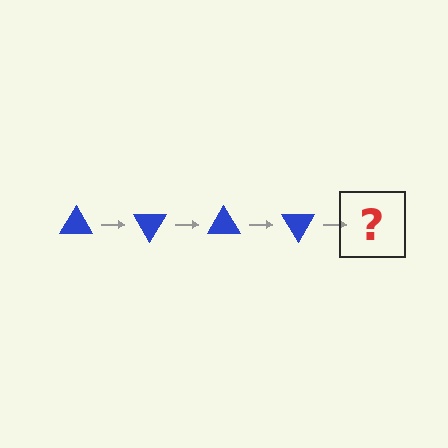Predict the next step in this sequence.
The next step is a blue triangle rotated 240 degrees.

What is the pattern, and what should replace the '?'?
The pattern is that the triangle rotates 60 degrees each step. The '?' should be a blue triangle rotated 240 degrees.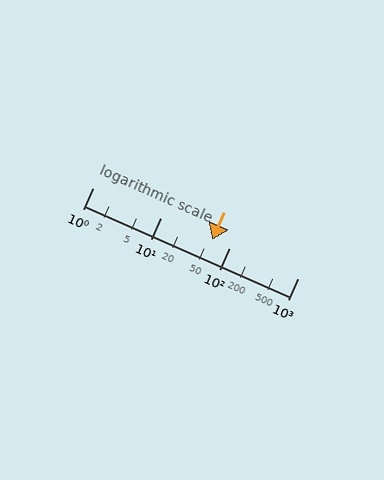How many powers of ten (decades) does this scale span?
The scale spans 3 decades, from 1 to 1000.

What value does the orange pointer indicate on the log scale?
The pointer indicates approximately 56.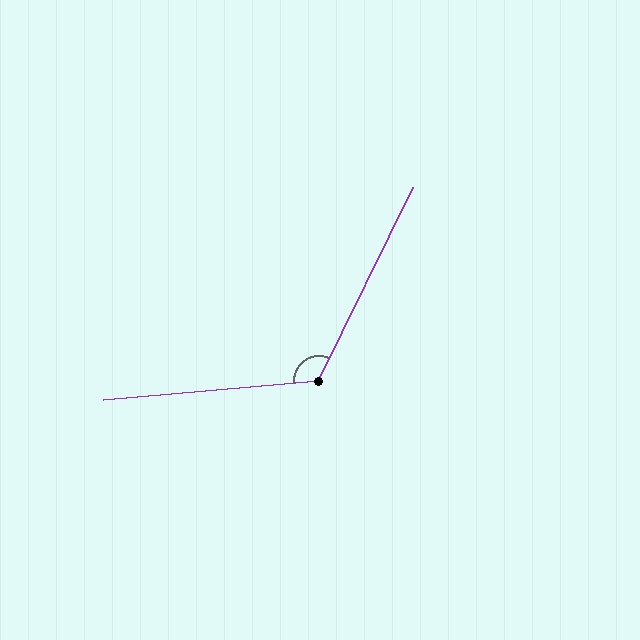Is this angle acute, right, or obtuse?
It is obtuse.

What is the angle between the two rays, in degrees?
Approximately 121 degrees.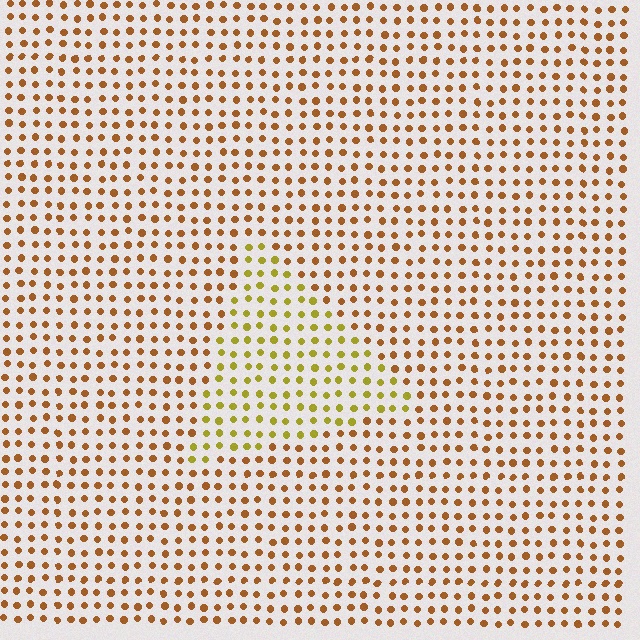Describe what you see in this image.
The image is filled with small brown elements in a uniform arrangement. A triangle-shaped region is visible where the elements are tinted to a slightly different hue, forming a subtle color boundary.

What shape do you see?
I see a triangle.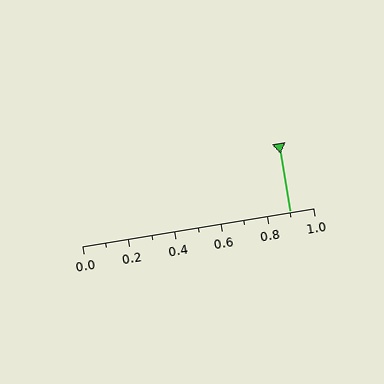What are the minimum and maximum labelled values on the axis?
The axis runs from 0.0 to 1.0.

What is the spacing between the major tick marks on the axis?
The major ticks are spaced 0.2 apart.